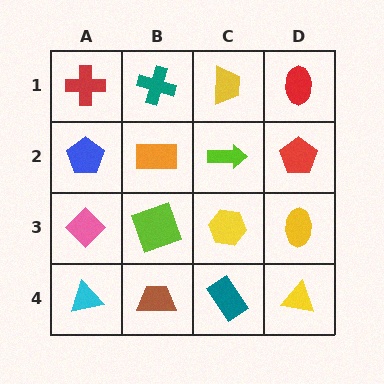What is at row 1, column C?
A yellow trapezoid.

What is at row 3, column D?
A yellow ellipse.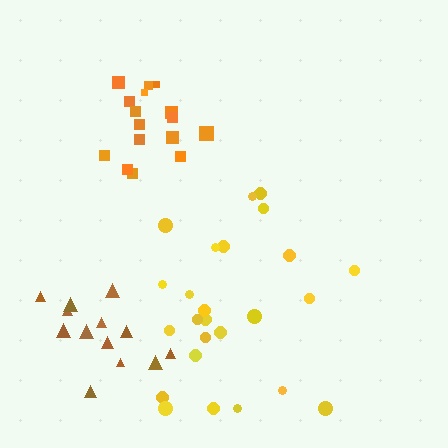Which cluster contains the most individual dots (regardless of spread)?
Yellow (25).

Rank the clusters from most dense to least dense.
brown, orange, yellow.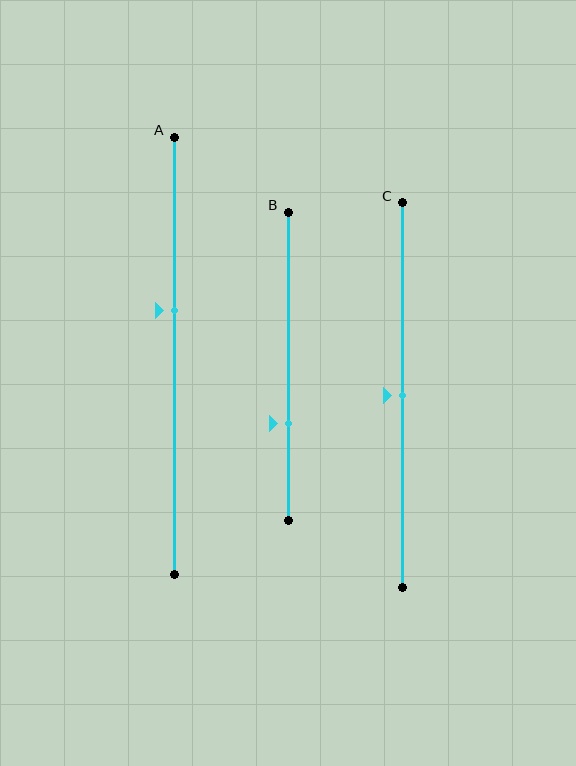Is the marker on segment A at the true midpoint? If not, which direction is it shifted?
No, the marker on segment A is shifted upward by about 10% of the segment length.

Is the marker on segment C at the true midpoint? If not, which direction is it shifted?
Yes, the marker on segment C is at the true midpoint.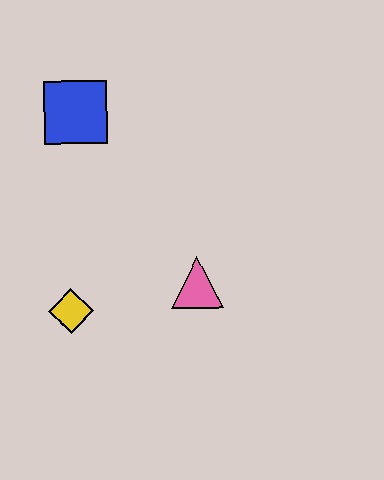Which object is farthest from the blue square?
The pink triangle is farthest from the blue square.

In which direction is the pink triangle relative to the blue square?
The pink triangle is below the blue square.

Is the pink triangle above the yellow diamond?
Yes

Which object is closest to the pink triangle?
The yellow diamond is closest to the pink triangle.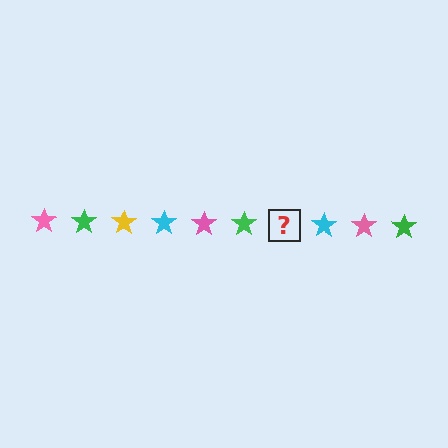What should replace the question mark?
The question mark should be replaced with a yellow star.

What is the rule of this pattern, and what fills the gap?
The rule is that the pattern cycles through pink, green, yellow, cyan stars. The gap should be filled with a yellow star.